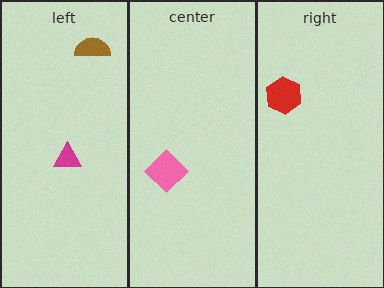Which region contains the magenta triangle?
The left region.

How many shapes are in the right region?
1.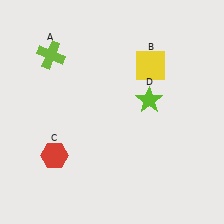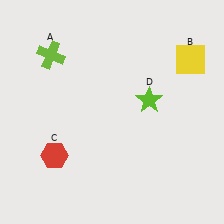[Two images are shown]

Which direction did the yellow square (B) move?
The yellow square (B) moved right.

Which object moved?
The yellow square (B) moved right.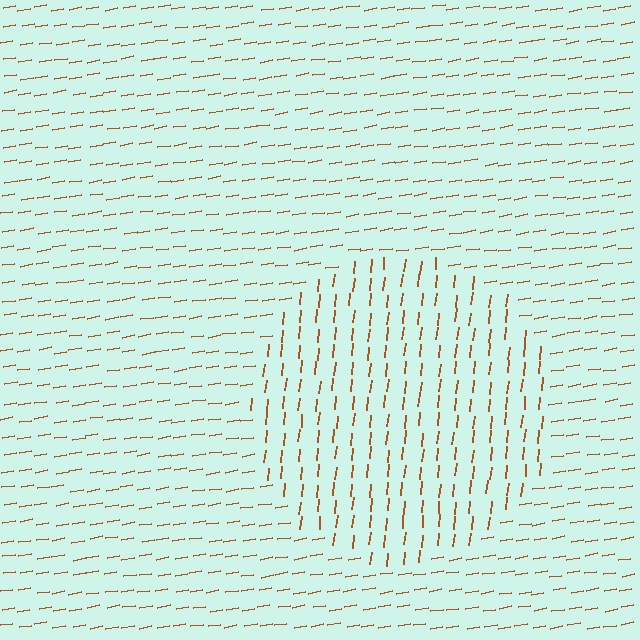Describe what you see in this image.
The image is filled with small brown line segments. A circle region in the image has lines oriented differently from the surrounding lines, creating a visible texture boundary.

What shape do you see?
I see a circle.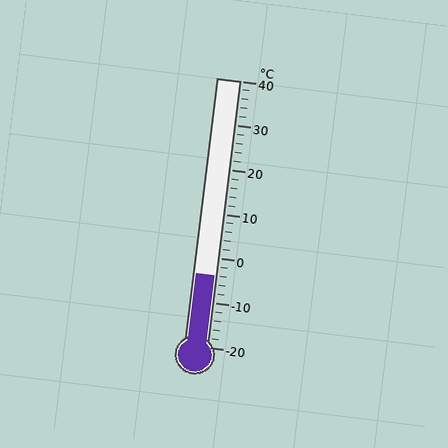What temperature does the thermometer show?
The thermometer shows approximately -4°C.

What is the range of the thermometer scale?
The thermometer scale ranges from -20°C to 40°C.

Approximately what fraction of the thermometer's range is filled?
The thermometer is filled to approximately 25% of its range.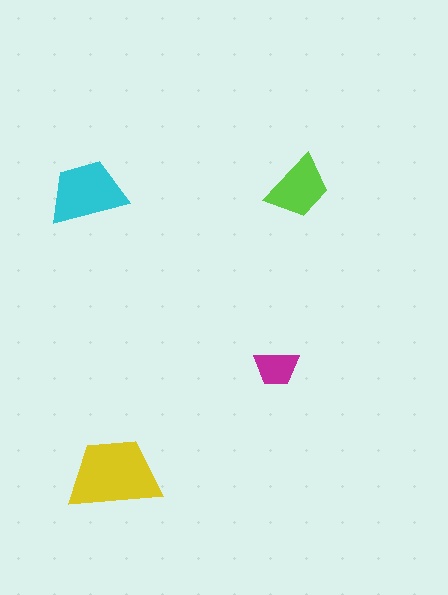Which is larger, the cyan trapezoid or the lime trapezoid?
The cyan one.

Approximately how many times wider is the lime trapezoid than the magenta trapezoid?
About 1.5 times wider.